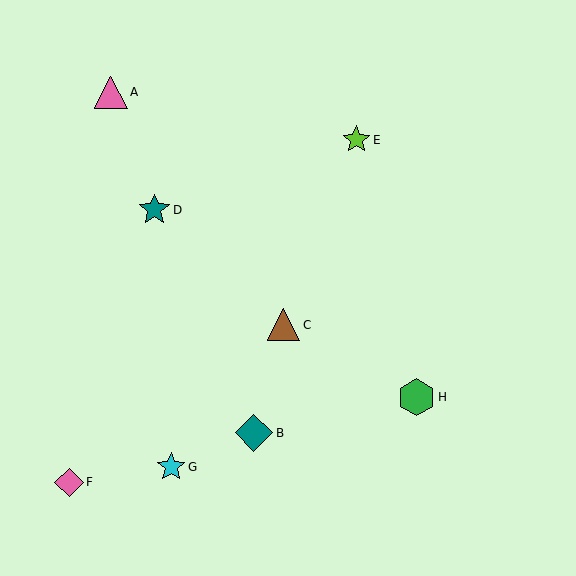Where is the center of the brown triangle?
The center of the brown triangle is at (284, 325).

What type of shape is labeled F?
Shape F is a pink diamond.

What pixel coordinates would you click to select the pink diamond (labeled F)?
Click at (69, 482) to select the pink diamond F.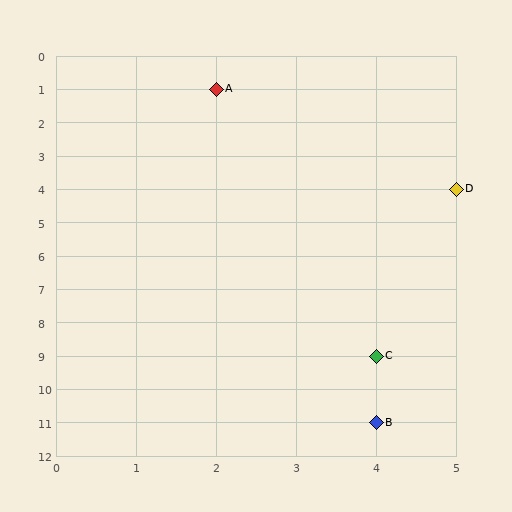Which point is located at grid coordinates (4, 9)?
Point C is at (4, 9).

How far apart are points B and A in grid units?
Points B and A are 2 columns and 10 rows apart (about 10.2 grid units diagonally).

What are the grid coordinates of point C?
Point C is at grid coordinates (4, 9).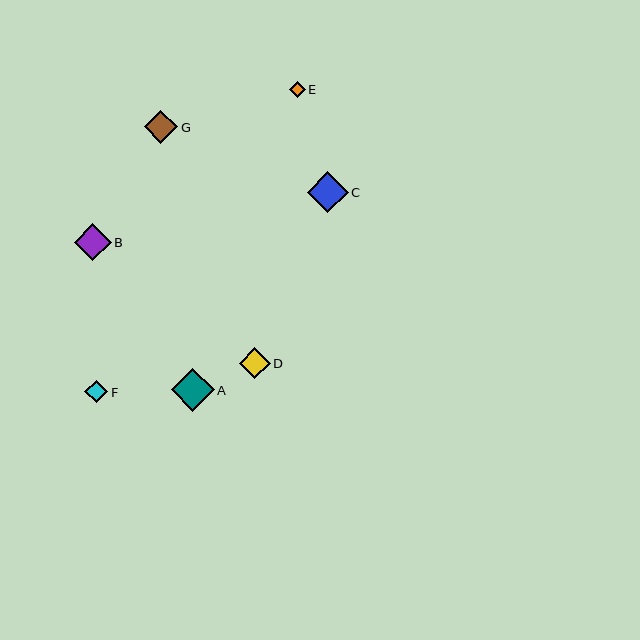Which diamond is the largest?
Diamond A is the largest with a size of approximately 43 pixels.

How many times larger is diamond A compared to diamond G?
Diamond A is approximately 1.3 times the size of diamond G.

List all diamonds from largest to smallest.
From largest to smallest: A, C, B, G, D, F, E.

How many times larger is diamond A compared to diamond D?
Diamond A is approximately 1.4 times the size of diamond D.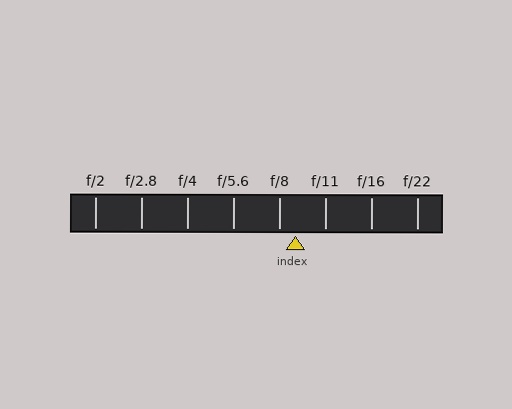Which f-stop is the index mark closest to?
The index mark is closest to f/8.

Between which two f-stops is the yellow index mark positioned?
The index mark is between f/8 and f/11.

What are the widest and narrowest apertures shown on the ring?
The widest aperture shown is f/2 and the narrowest is f/22.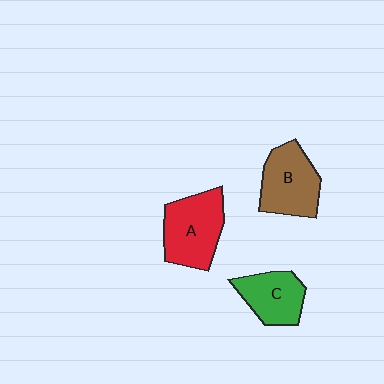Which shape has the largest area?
Shape A (red).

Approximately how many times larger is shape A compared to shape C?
Approximately 1.3 times.